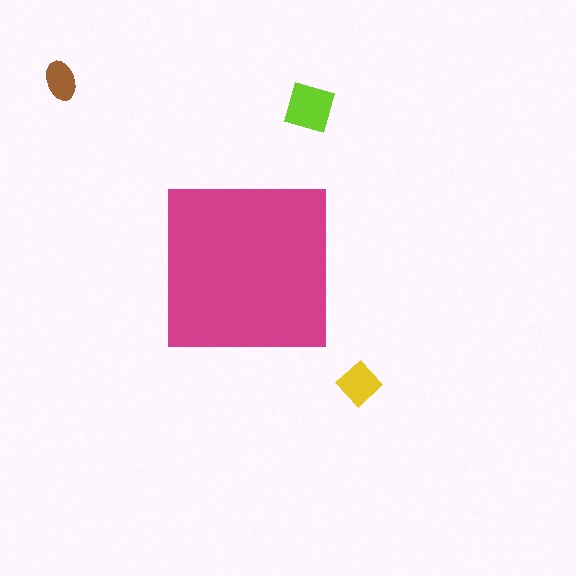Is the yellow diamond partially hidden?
No, the yellow diamond is fully visible.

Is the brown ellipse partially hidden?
No, the brown ellipse is fully visible.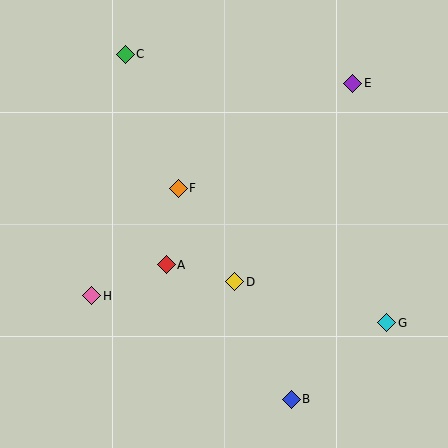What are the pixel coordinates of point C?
Point C is at (125, 54).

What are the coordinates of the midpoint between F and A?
The midpoint between F and A is at (172, 227).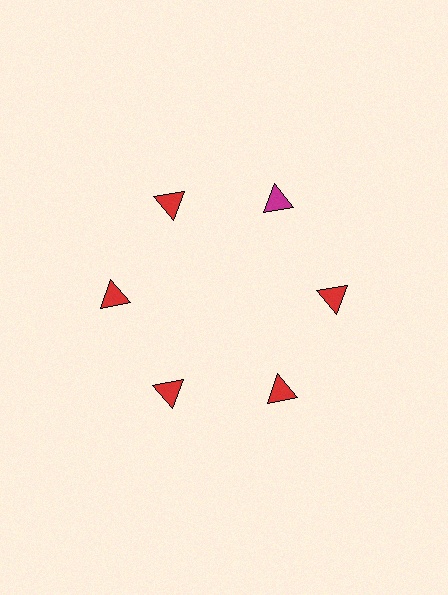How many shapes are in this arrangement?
There are 6 shapes arranged in a ring pattern.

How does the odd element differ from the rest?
It has a different color: magenta instead of red.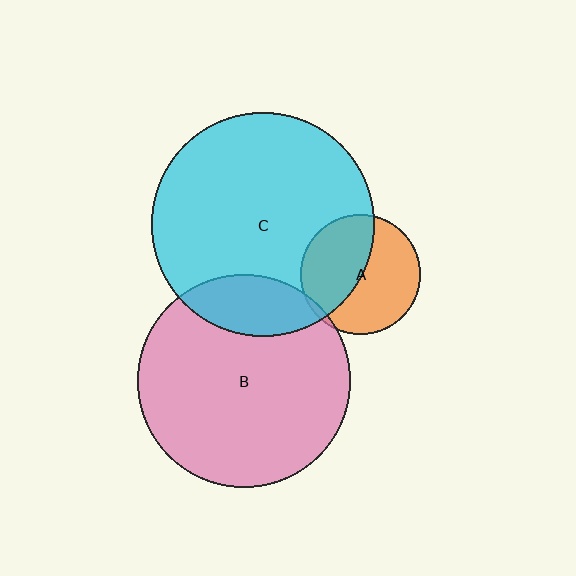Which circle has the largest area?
Circle C (cyan).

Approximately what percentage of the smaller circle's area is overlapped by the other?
Approximately 45%.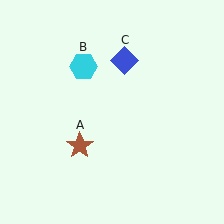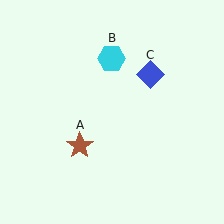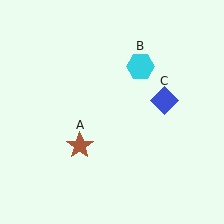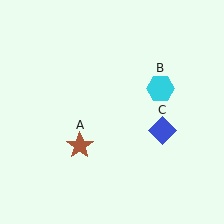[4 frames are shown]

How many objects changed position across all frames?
2 objects changed position: cyan hexagon (object B), blue diamond (object C).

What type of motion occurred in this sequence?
The cyan hexagon (object B), blue diamond (object C) rotated clockwise around the center of the scene.